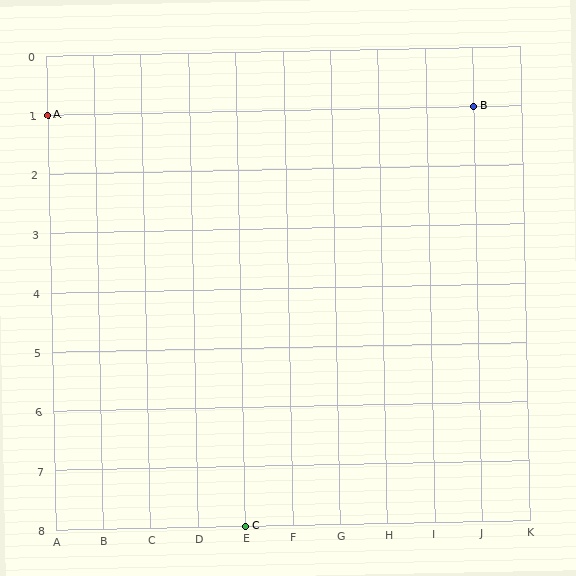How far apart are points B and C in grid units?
Points B and C are 5 columns and 7 rows apart (about 8.6 grid units diagonally).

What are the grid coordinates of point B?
Point B is at grid coordinates (J, 1).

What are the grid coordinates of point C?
Point C is at grid coordinates (E, 8).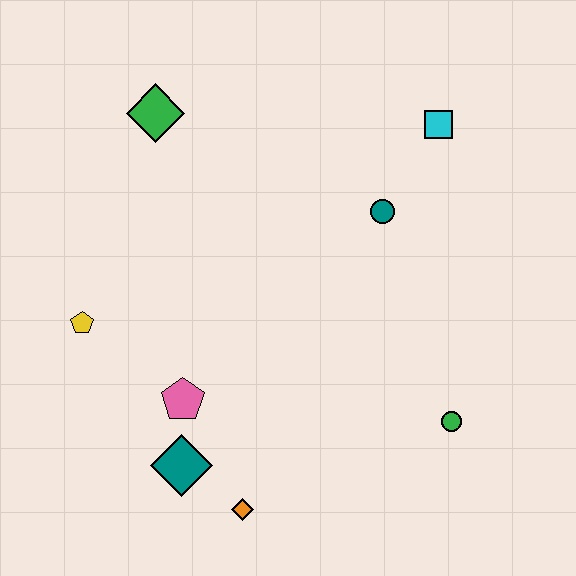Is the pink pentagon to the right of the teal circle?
No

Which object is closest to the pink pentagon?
The teal diamond is closest to the pink pentagon.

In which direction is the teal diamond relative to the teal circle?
The teal diamond is below the teal circle.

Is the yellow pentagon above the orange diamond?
Yes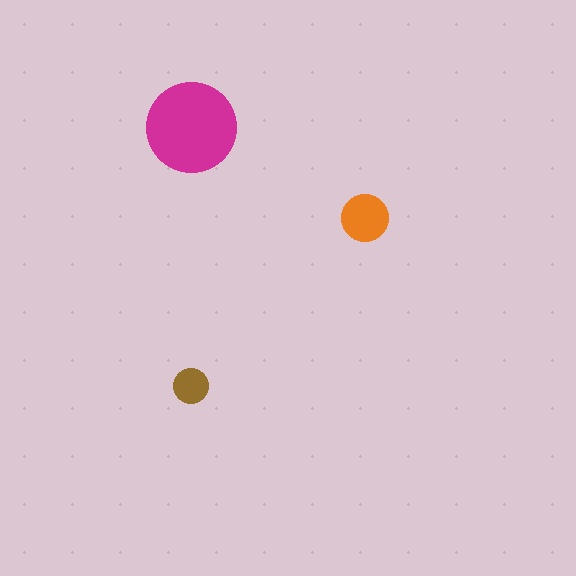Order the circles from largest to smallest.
the magenta one, the orange one, the brown one.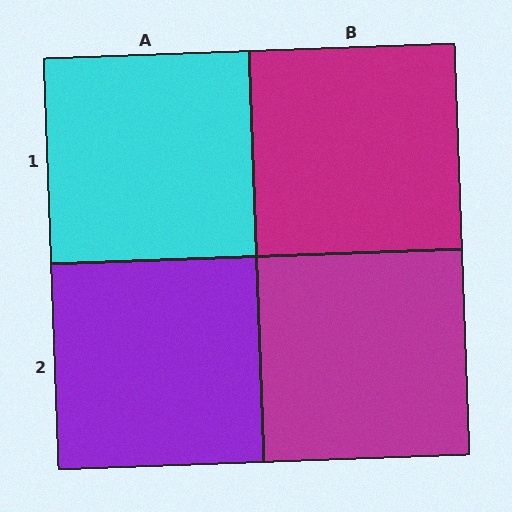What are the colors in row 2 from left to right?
Purple, magenta.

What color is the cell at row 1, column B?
Magenta.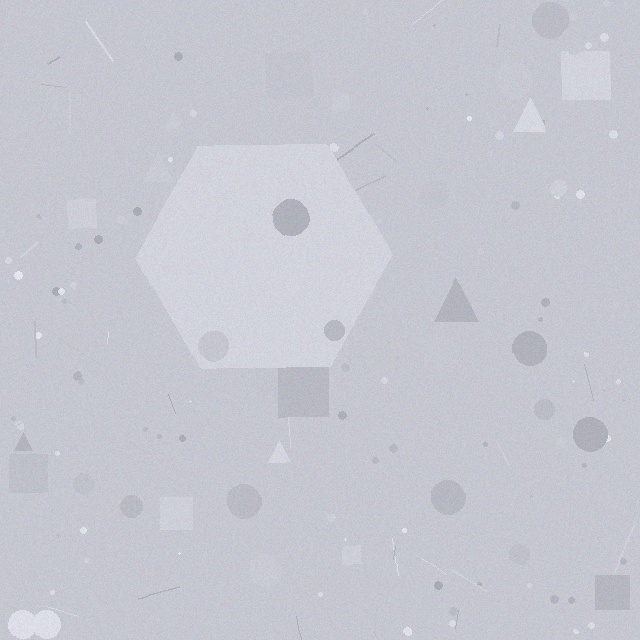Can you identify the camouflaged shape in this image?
The camouflaged shape is a hexagon.